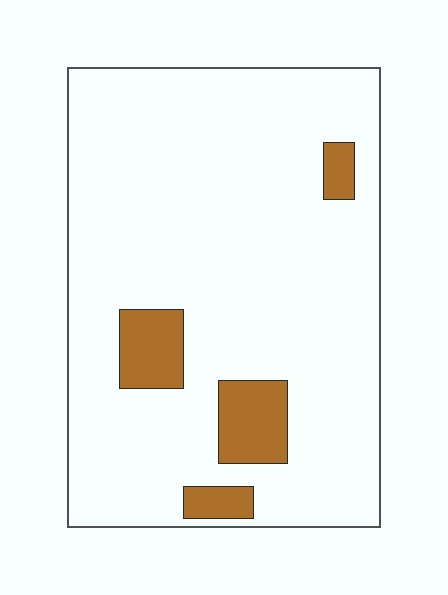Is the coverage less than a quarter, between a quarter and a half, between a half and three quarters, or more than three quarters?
Less than a quarter.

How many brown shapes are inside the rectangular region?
4.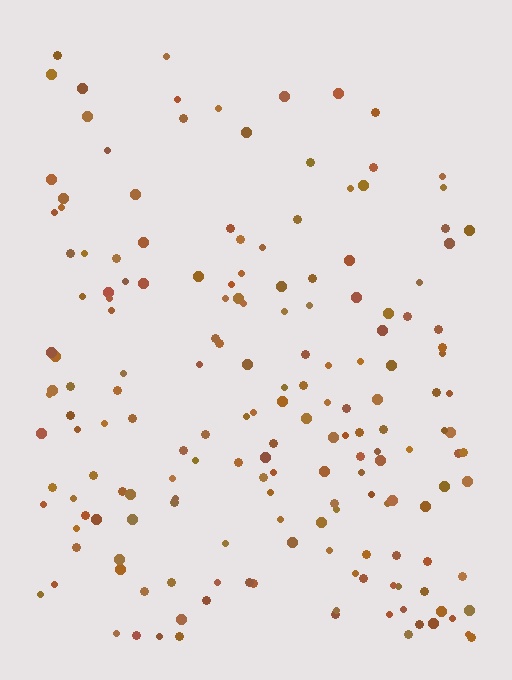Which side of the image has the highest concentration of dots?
The bottom.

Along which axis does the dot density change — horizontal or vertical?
Vertical.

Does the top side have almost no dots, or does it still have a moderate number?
Still a moderate number, just noticeably fewer than the bottom.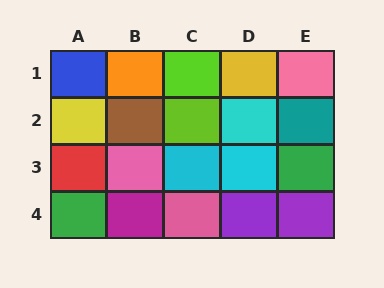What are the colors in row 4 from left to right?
Green, magenta, pink, purple, purple.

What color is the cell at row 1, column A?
Blue.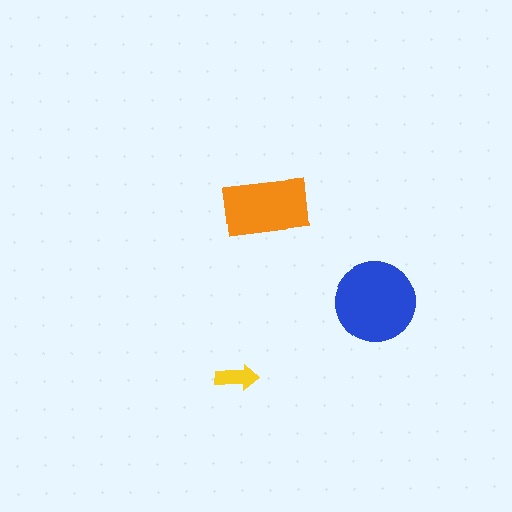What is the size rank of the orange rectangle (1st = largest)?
2nd.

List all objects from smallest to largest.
The yellow arrow, the orange rectangle, the blue circle.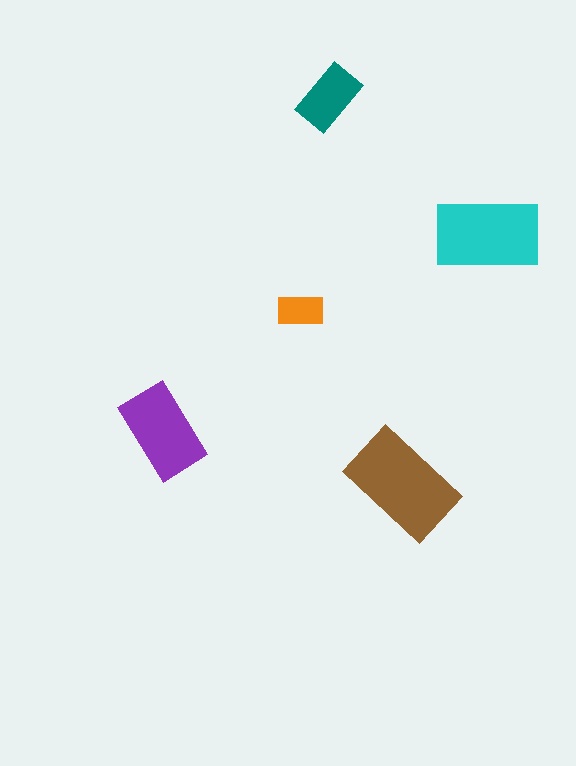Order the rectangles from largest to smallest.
the brown one, the cyan one, the purple one, the teal one, the orange one.